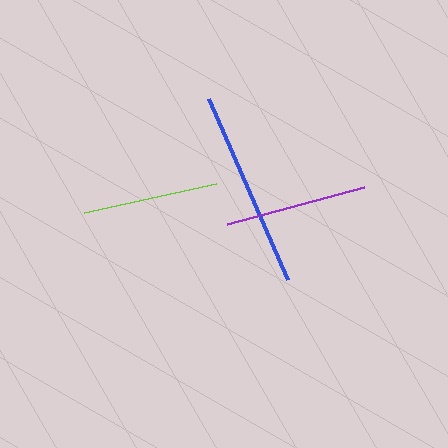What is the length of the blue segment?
The blue segment is approximately 198 pixels long.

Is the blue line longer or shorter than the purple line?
The blue line is longer than the purple line.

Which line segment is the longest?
The blue line is the longest at approximately 198 pixels.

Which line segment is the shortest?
The lime line is the shortest at approximately 136 pixels.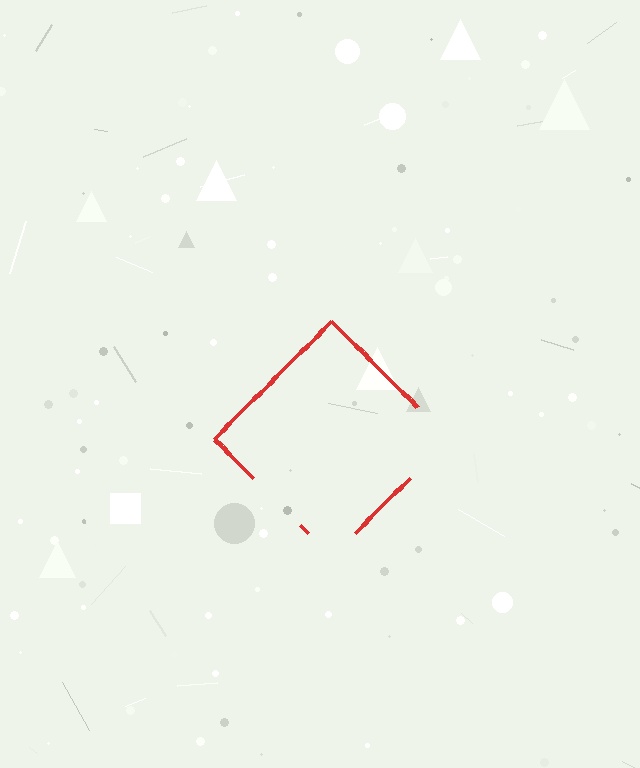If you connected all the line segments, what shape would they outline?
They would outline a diamond.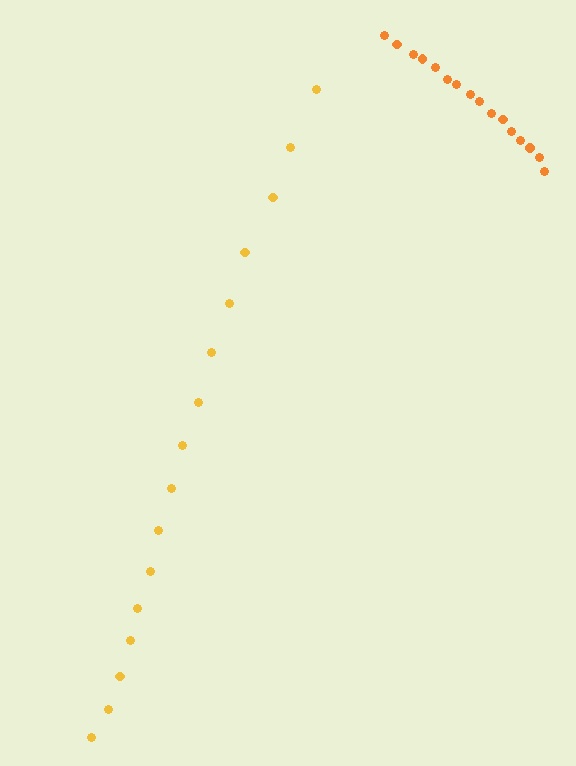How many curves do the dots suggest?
There are 2 distinct paths.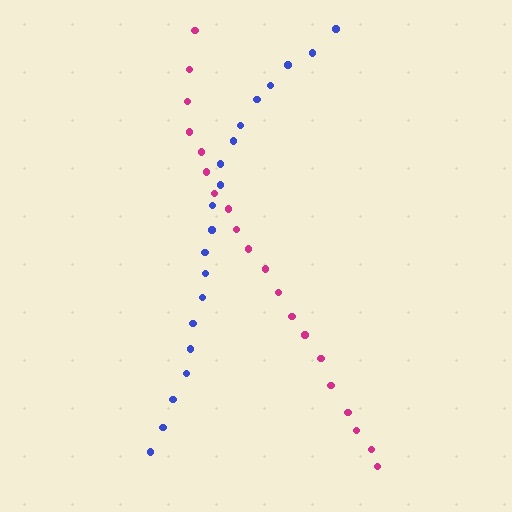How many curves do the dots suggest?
There are 2 distinct paths.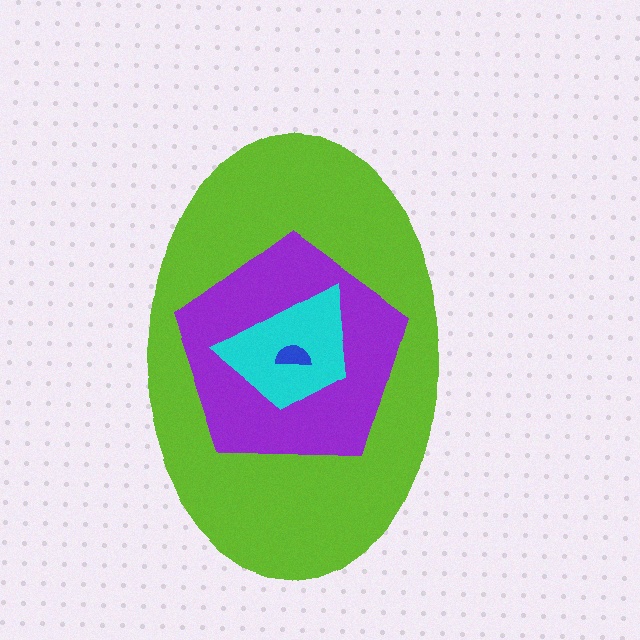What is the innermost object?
The blue semicircle.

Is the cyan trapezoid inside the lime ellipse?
Yes.